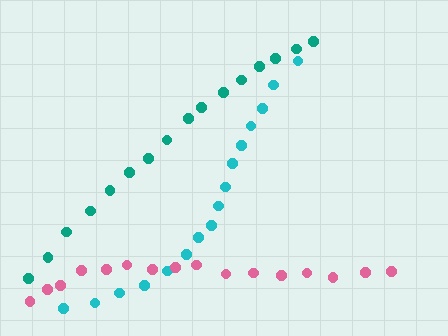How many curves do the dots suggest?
There are 3 distinct paths.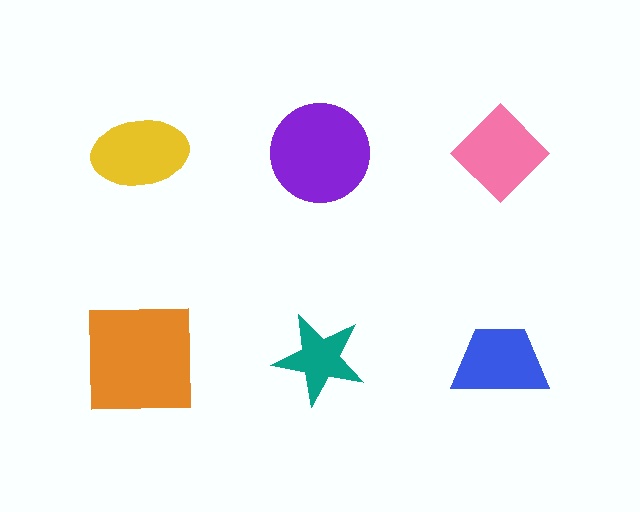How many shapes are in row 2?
3 shapes.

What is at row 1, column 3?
A pink diamond.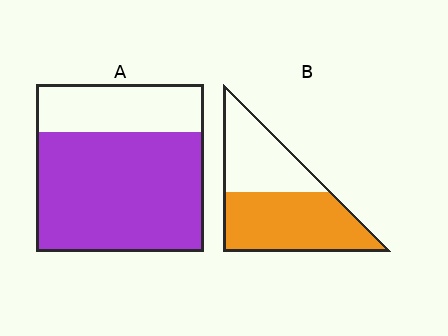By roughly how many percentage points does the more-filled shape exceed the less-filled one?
By roughly 15 percentage points (A over B).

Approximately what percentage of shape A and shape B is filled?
A is approximately 70% and B is approximately 60%.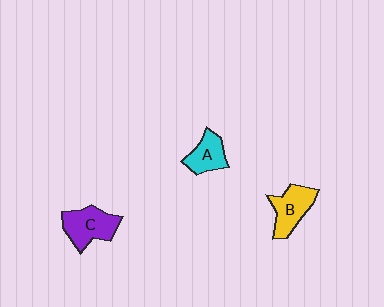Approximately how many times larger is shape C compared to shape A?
Approximately 1.4 times.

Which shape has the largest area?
Shape C (purple).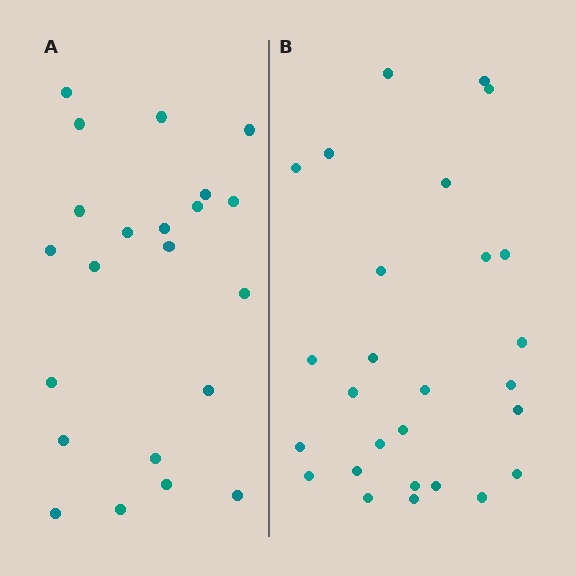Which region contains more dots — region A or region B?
Region B (the right region) has more dots.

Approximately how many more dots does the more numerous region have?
Region B has about 5 more dots than region A.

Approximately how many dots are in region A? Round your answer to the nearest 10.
About 20 dots. (The exact count is 22, which rounds to 20.)